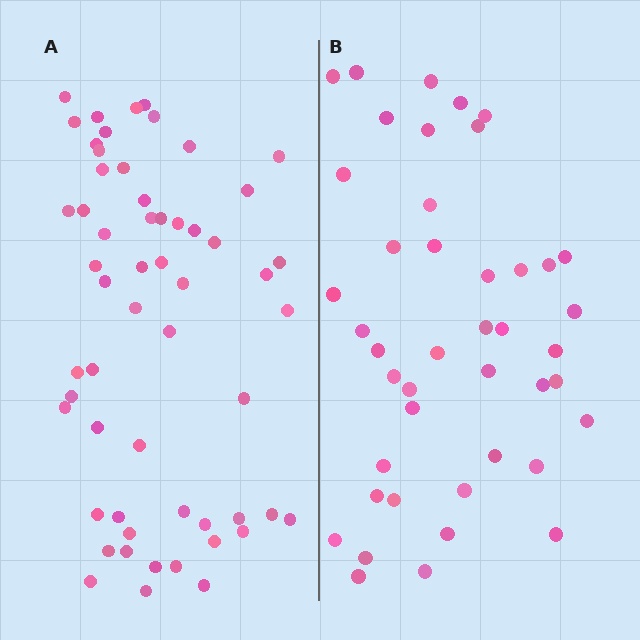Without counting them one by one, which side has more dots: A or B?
Region A (the left region) has more dots.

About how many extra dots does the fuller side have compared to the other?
Region A has approximately 15 more dots than region B.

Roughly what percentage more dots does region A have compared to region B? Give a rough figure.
About 35% more.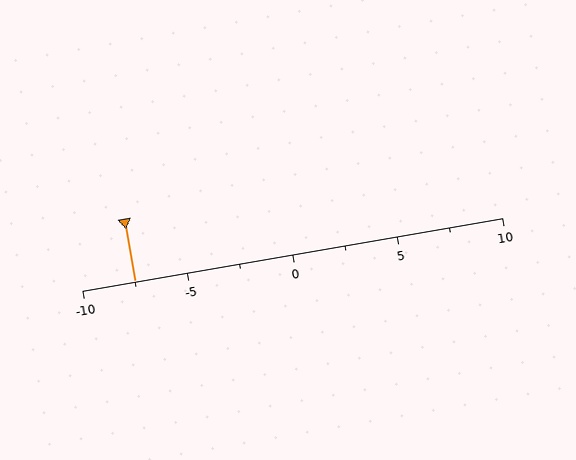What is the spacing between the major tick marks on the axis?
The major ticks are spaced 5 apart.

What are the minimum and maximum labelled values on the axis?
The axis runs from -10 to 10.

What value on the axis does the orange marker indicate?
The marker indicates approximately -7.5.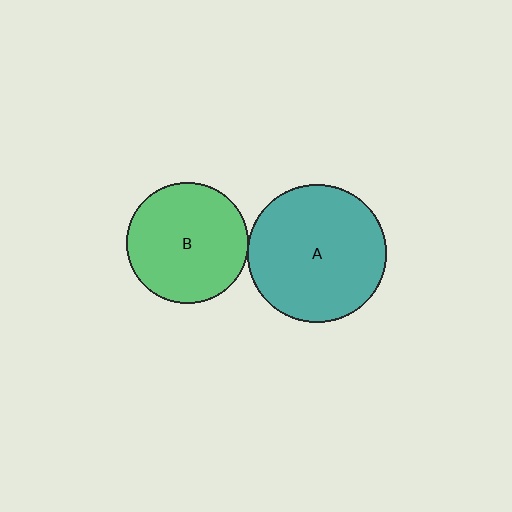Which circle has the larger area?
Circle A (teal).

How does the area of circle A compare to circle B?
Approximately 1.3 times.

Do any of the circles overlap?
No, none of the circles overlap.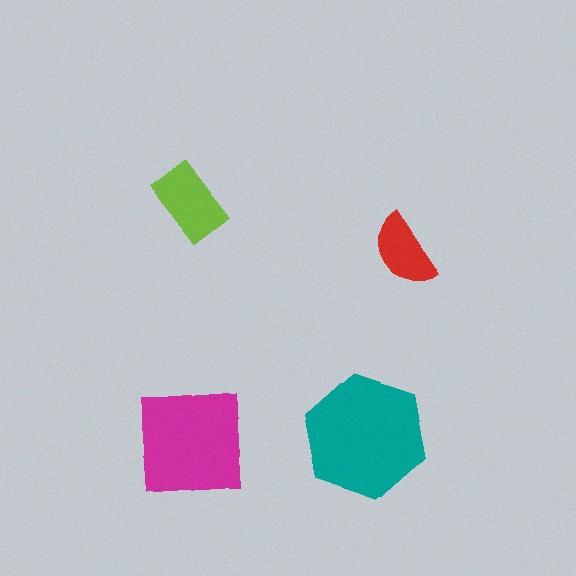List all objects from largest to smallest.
The teal hexagon, the magenta square, the lime rectangle, the red semicircle.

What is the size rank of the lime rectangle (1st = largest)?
3rd.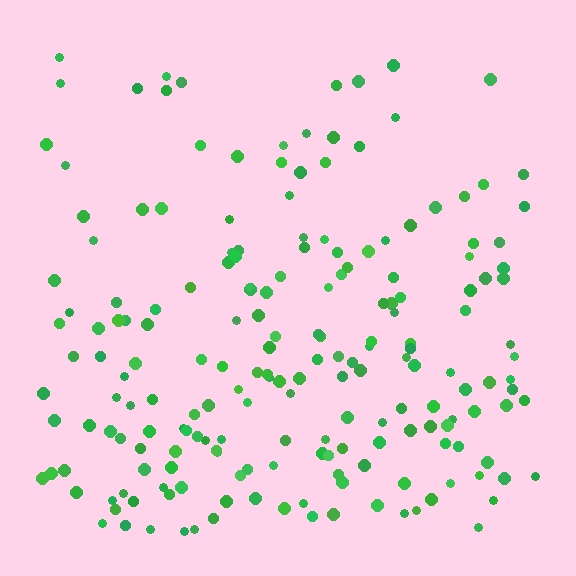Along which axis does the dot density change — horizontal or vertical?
Vertical.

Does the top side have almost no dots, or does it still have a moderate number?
Still a moderate number, just noticeably fewer than the bottom.